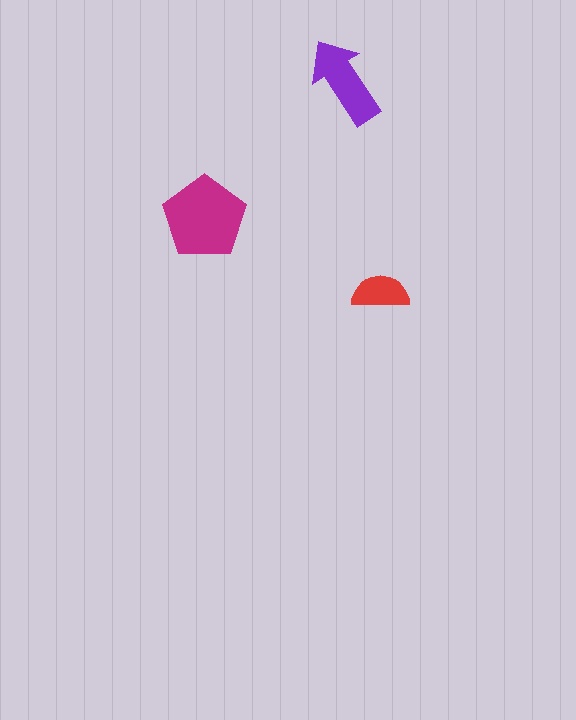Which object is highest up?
The purple arrow is topmost.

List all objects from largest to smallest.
The magenta pentagon, the purple arrow, the red semicircle.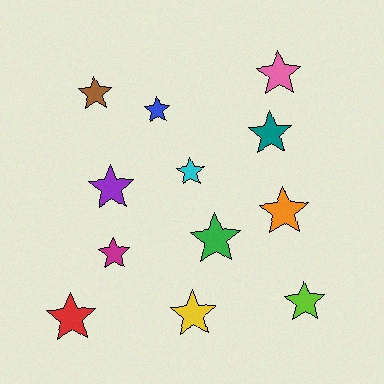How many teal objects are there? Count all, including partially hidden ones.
There is 1 teal object.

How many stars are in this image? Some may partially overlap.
There are 12 stars.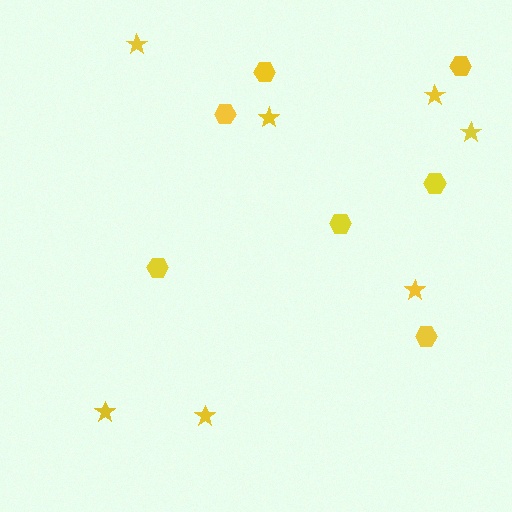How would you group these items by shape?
There are 2 groups: one group of stars (7) and one group of hexagons (7).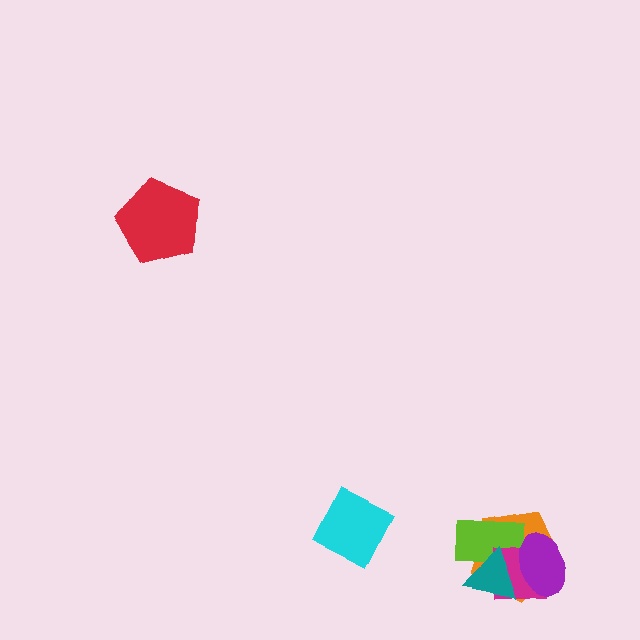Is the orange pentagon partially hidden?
Yes, it is partially covered by another shape.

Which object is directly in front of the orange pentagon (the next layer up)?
The lime rectangle is directly in front of the orange pentagon.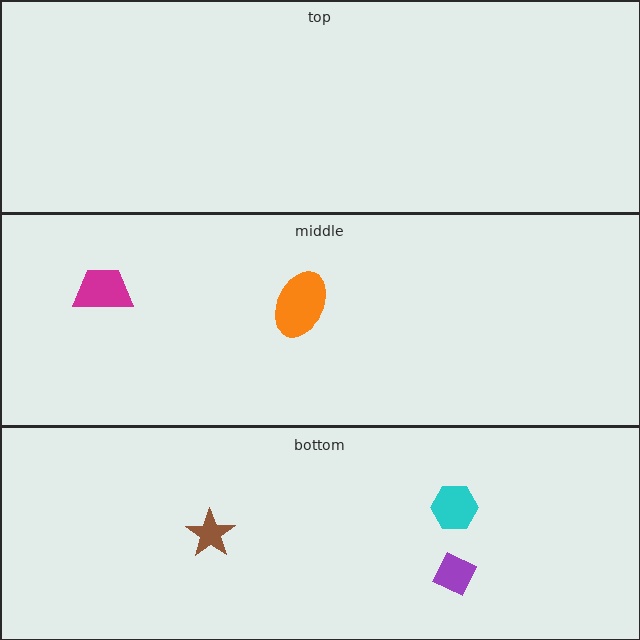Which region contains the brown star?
The bottom region.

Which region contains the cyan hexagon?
The bottom region.